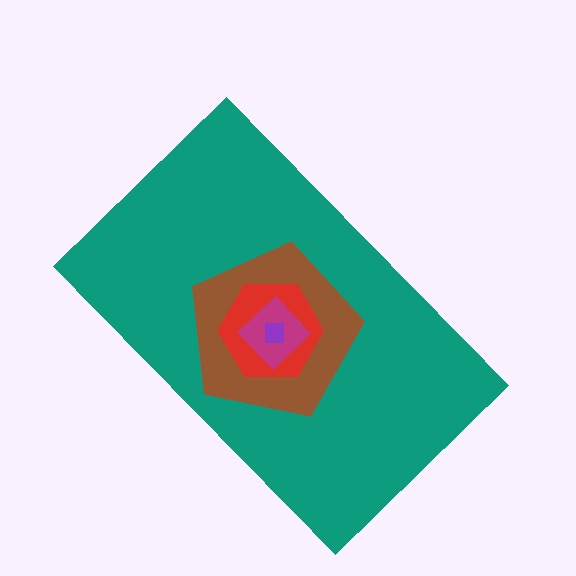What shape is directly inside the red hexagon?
The magenta diamond.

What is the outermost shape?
The teal rectangle.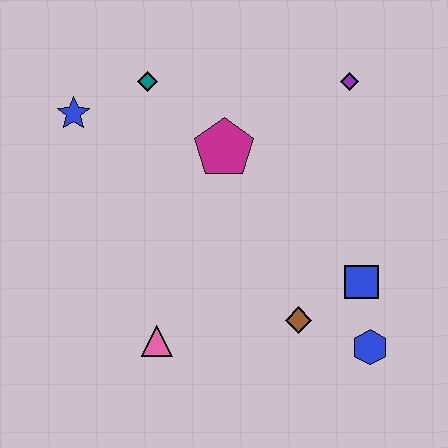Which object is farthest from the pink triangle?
The purple diamond is farthest from the pink triangle.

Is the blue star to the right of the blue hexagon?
No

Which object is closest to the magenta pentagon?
The teal diamond is closest to the magenta pentagon.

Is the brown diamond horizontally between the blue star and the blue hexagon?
Yes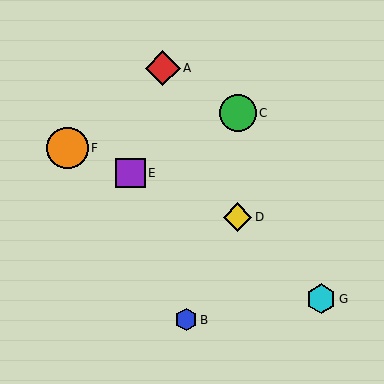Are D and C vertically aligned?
Yes, both are at x≈238.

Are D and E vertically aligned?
No, D is at x≈238 and E is at x≈130.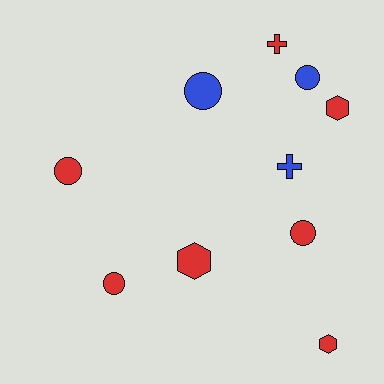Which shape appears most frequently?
Circle, with 5 objects.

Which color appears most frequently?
Red, with 7 objects.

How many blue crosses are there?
There is 1 blue cross.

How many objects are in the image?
There are 10 objects.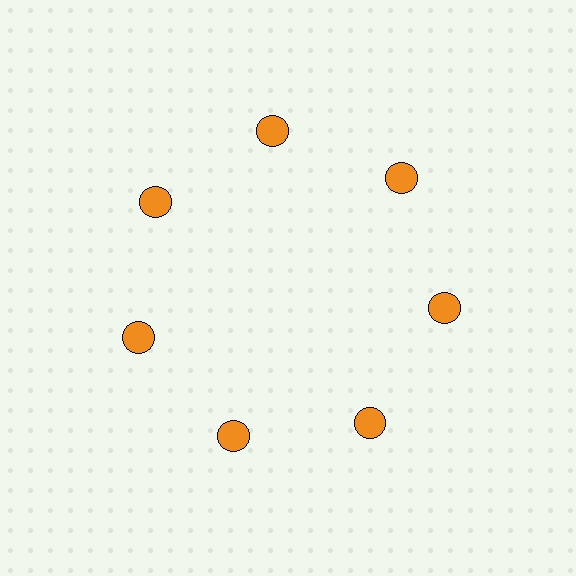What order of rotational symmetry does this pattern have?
This pattern has 7-fold rotational symmetry.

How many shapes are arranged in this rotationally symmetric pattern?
There are 7 shapes, arranged in 7 groups of 1.